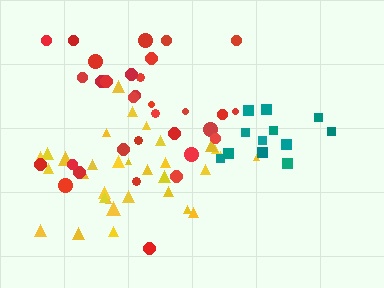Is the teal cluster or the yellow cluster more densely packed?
Teal.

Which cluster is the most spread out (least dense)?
Red.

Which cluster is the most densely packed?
Teal.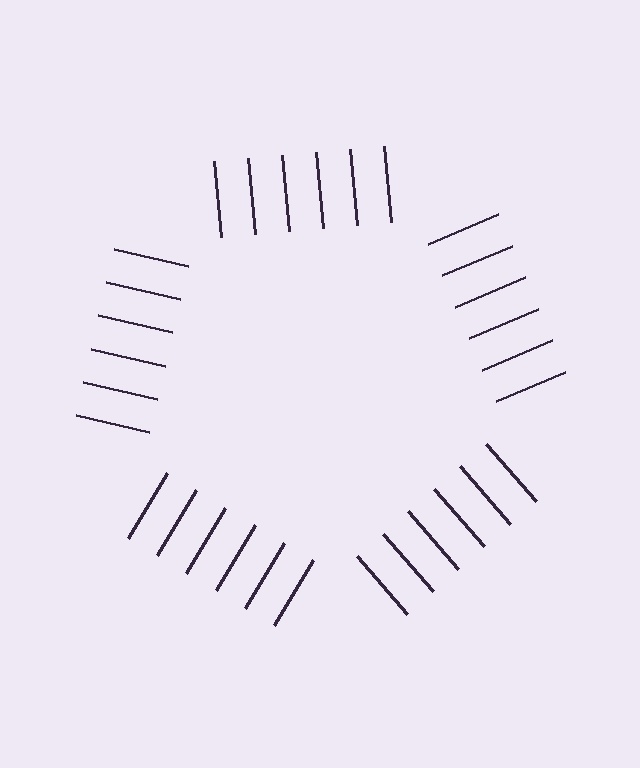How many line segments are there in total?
30 — 6 along each of the 5 edges.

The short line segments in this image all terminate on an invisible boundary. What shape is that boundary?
An illusory pentagon — the line segments terminate on its edges but no continuous stroke is drawn.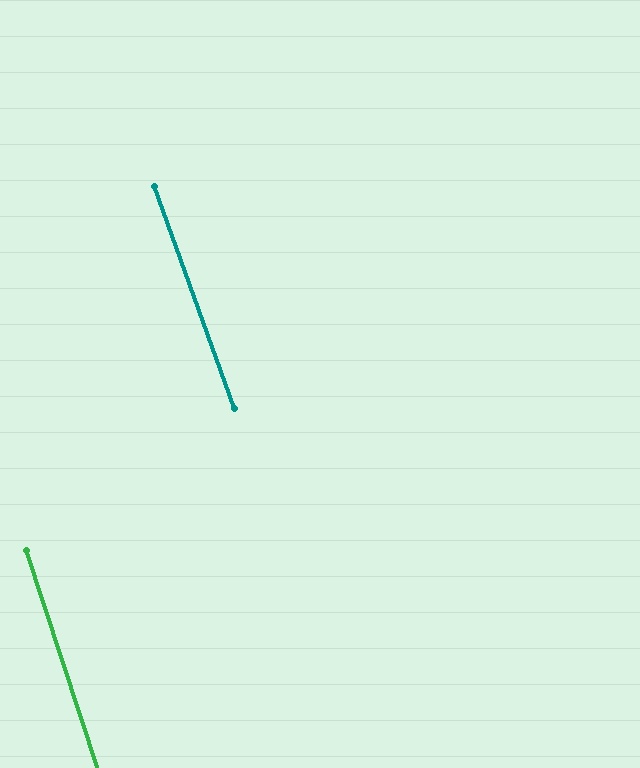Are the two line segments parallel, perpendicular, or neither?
Parallel — their directions differ by only 1.8°.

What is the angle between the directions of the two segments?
Approximately 2 degrees.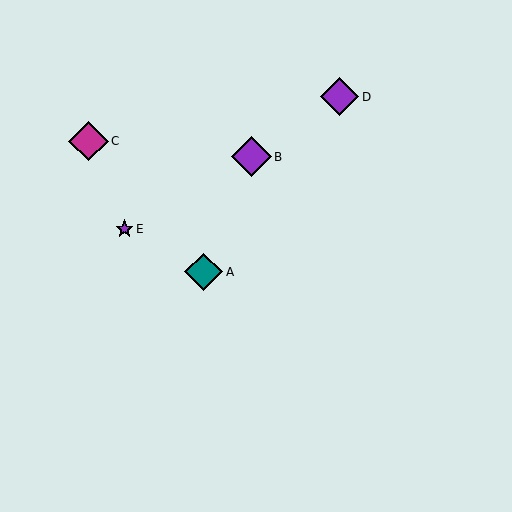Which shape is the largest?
The magenta diamond (labeled C) is the largest.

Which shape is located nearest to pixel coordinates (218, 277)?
The teal diamond (labeled A) at (204, 272) is nearest to that location.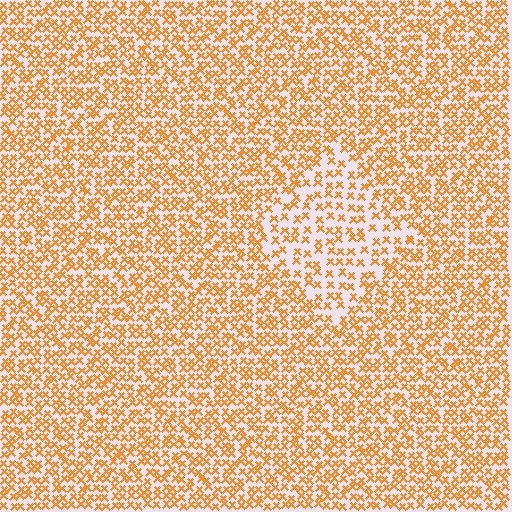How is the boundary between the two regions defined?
The boundary is defined by a change in element density (approximately 1.7x ratio). All elements are the same color, size, and shape.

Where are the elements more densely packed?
The elements are more densely packed outside the diamond boundary.